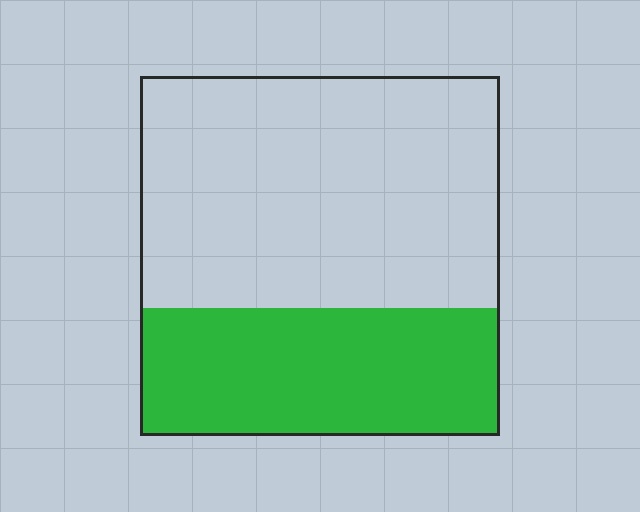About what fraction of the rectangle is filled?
About three eighths (3/8).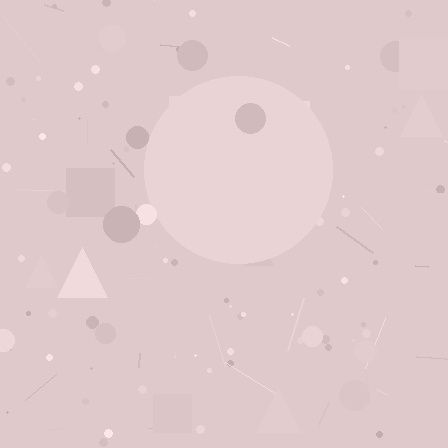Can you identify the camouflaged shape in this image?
The camouflaged shape is a circle.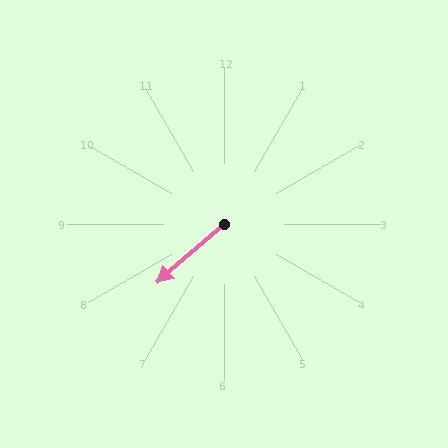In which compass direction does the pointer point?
Southwest.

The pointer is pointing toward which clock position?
Roughly 8 o'clock.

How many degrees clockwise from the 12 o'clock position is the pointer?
Approximately 229 degrees.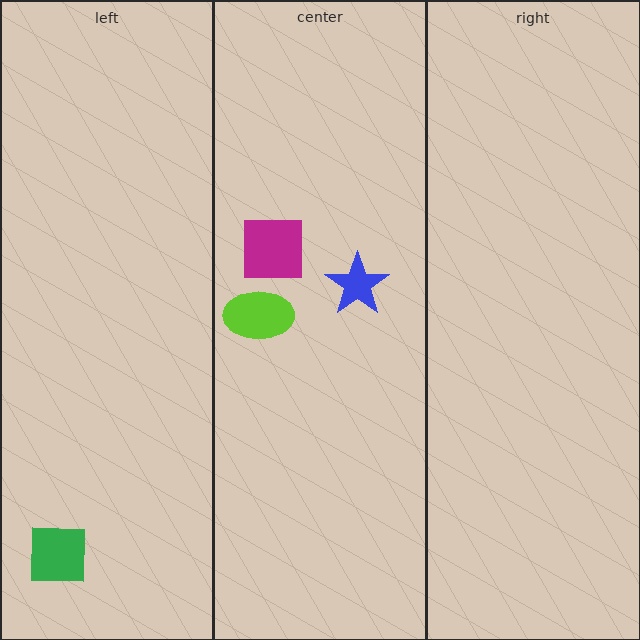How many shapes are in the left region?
1.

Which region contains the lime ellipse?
The center region.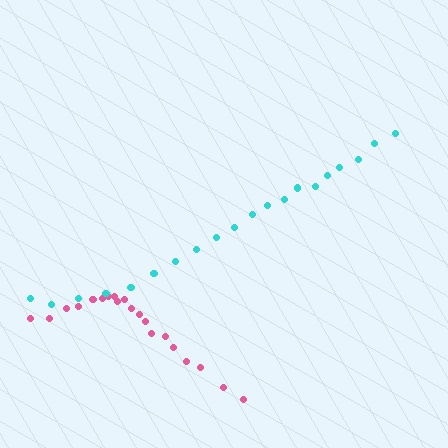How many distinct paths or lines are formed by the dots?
There are 2 distinct paths.